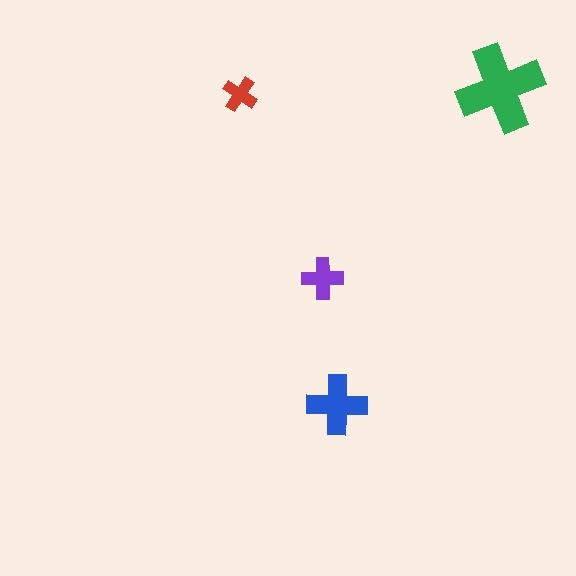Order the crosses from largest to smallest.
the green one, the blue one, the purple one, the red one.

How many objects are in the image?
There are 4 objects in the image.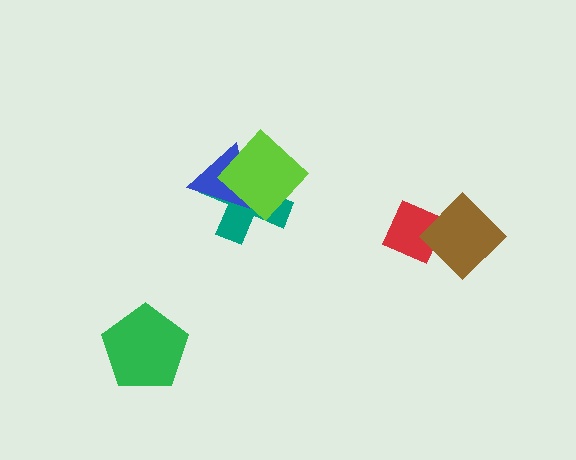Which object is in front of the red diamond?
The brown diamond is in front of the red diamond.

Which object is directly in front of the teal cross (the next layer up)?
The blue triangle is directly in front of the teal cross.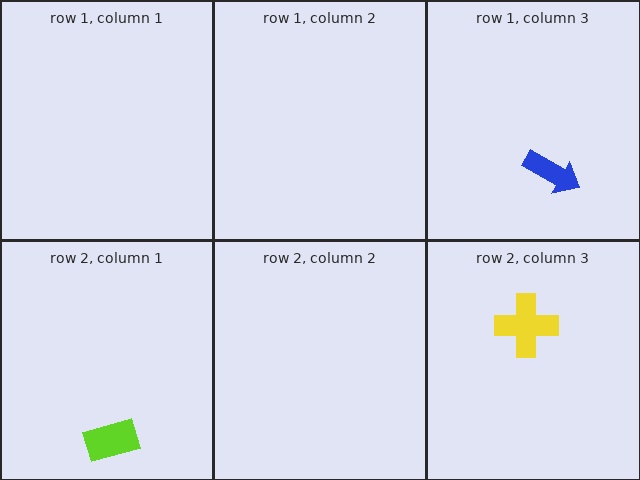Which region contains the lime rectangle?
The row 2, column 1 region.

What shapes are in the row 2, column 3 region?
The yellow cross.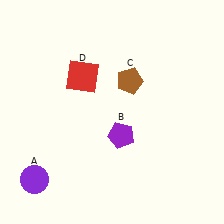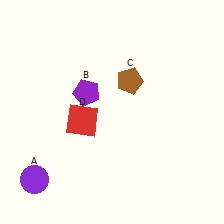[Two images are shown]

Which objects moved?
The objects that moved are: the purple pentagon (B), the red square (D).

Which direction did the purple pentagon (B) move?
The purple pentagon (B) moved up.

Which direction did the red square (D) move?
The red square (D) moved down.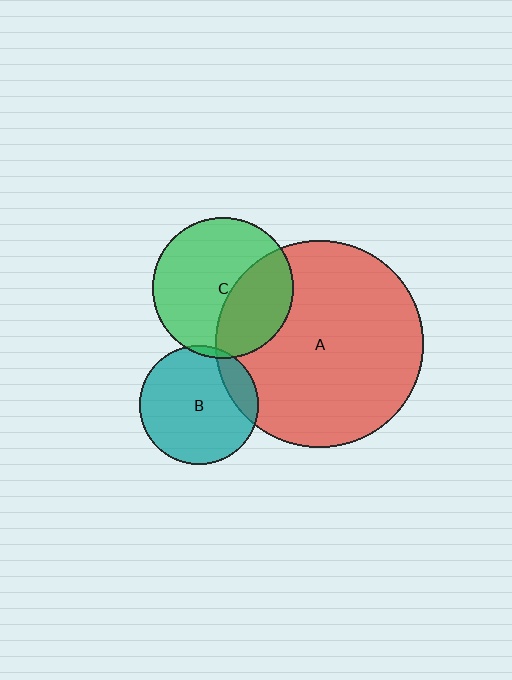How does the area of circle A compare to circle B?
Approximately 3.0 times.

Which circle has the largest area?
Circle A (red).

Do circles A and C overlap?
Yes.